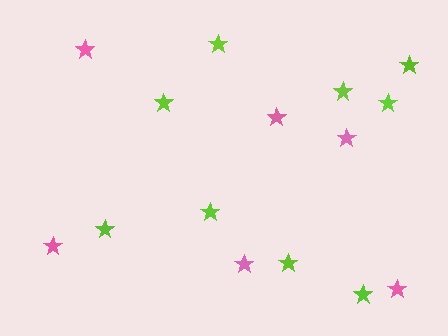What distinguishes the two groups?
There are 2 groups: one group of pink stars (6) and one group of lime stars (9).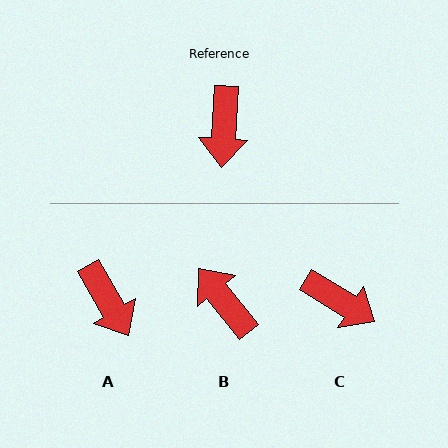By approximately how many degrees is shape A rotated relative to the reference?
Approximately 34 degrees counter-clockwise.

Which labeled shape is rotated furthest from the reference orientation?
B, about 138 degrees away.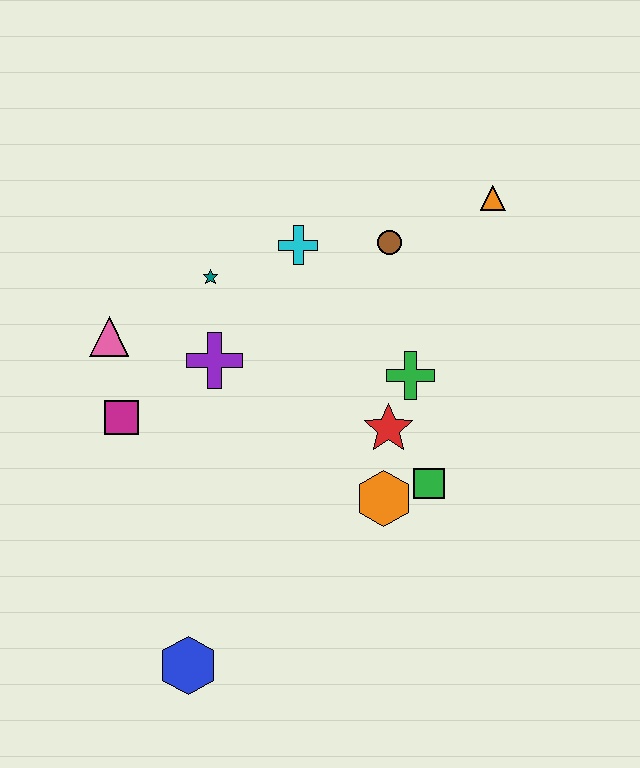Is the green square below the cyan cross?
Yes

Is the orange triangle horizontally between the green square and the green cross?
No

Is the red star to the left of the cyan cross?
No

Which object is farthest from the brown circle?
The blue hexagon is farthest from the brown circle.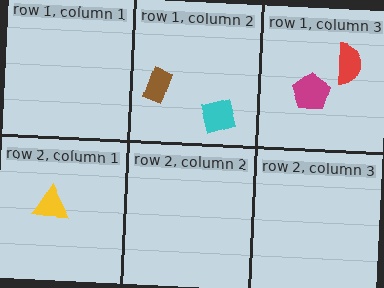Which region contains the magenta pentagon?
The row 1, column 3 region.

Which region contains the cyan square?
The row 1, column 2 region.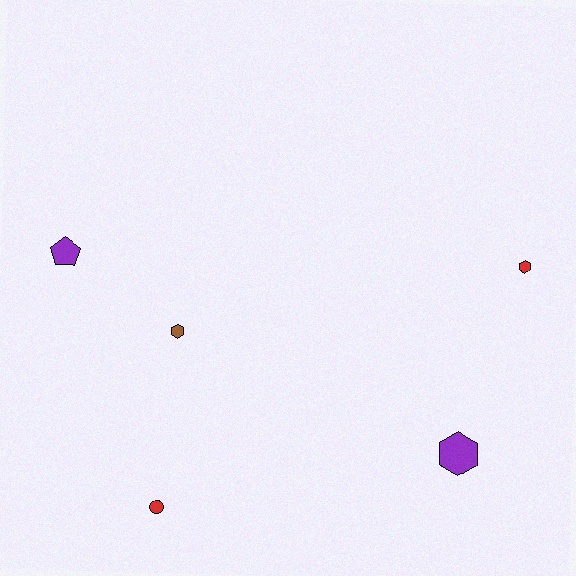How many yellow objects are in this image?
There are no yellow objects.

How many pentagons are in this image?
There is 1 pentagon.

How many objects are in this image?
There are 5 objects.